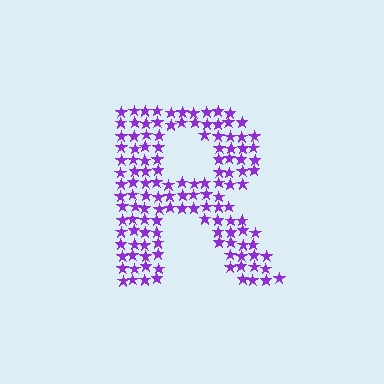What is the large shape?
The large shape is the letter R.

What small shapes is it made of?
It is made of small stars.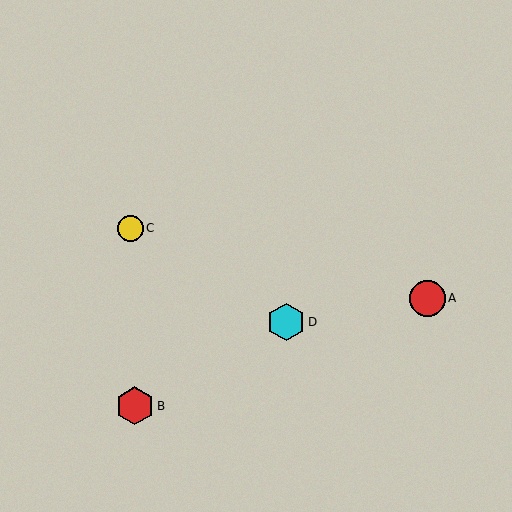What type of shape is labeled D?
Shape D is a cyan hexagon.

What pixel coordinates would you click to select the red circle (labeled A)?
Click at (427, 298) to select the red circle A.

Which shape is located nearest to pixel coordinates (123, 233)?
The yellow circle (labeled C) at (130, 228) is nearest to that location.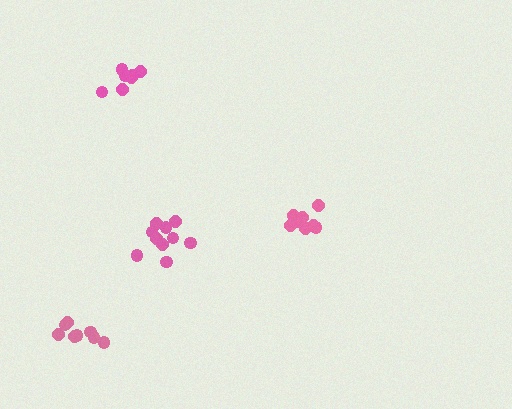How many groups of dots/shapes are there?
There are 4 groups.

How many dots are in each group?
Group 1: 8 dots, Group 2: 7 dots, Group 3: 8 dots, Group 4: 10 dots (33 total).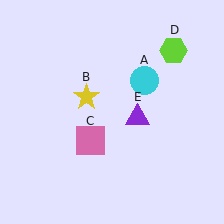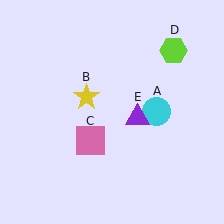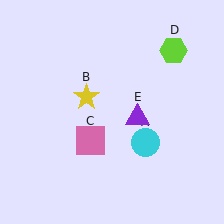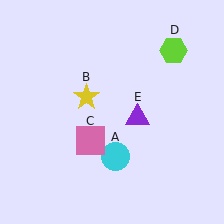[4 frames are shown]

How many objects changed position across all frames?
1 object changed position: cyan circle (object A).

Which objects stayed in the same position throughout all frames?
Yellow star (object B) and pink square (object C) and lime hexagon (object D) and purple triangle (object E) remained stationary.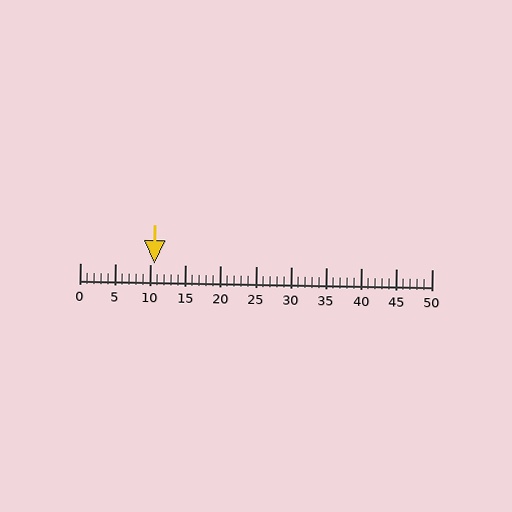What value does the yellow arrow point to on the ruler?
The yellow arrow points to approximately 11.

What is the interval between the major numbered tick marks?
The major tick marks are spaced 5 units apart.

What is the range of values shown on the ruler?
The ruler shows values from 0 to 50.